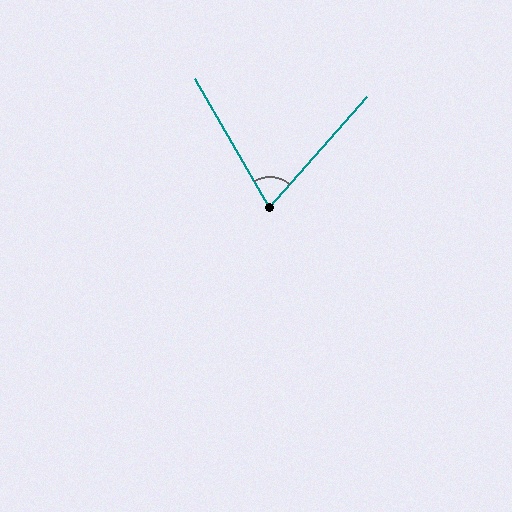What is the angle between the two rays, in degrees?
Approximately 72 degrees.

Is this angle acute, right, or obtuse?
It is acute.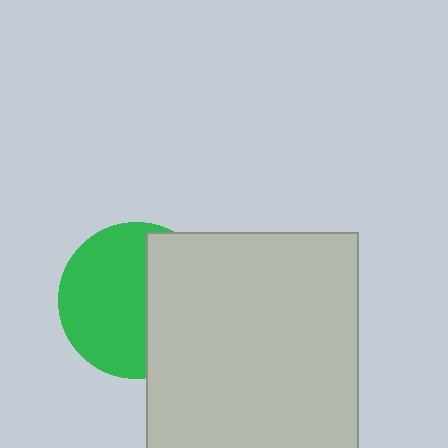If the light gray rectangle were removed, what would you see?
You would see the complete green circle.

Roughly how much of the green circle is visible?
About half of it is visible (roughly 58%).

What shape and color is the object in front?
The object in front is a light gray rectangle.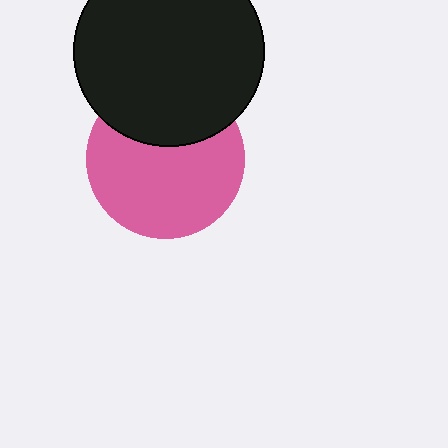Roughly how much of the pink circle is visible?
Most of it is visible (roughly 67%).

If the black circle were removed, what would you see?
You would see the complete pink circle.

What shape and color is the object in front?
The object in front is a black circle.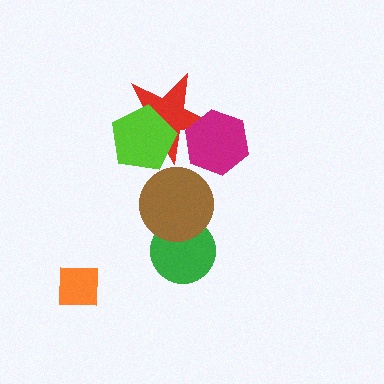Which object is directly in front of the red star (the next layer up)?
The lime pentagon is directly in front of the red star.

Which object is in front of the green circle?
The brown circle is in front of the green circle.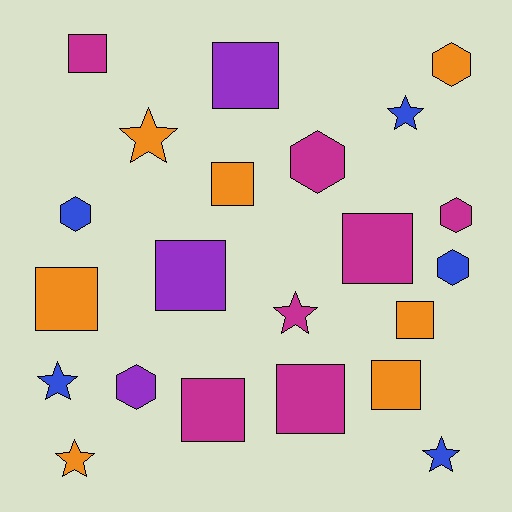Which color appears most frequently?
Orange, with 7 objects.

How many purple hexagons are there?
There is 1 purple hexagon.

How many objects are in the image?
There are 22 objects.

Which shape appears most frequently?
Square, with 10 objects.